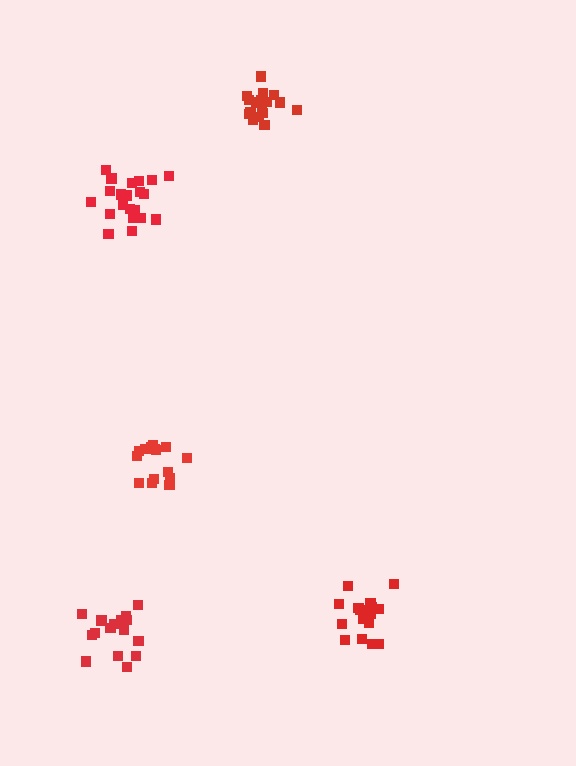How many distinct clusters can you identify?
There are 5 distinct clusters.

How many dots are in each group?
Group 1: 18 dots, Group 2: 21 dots, Group 3: 16 dots, Group 4: 17 dots, Group 5: 15 dots (87 total).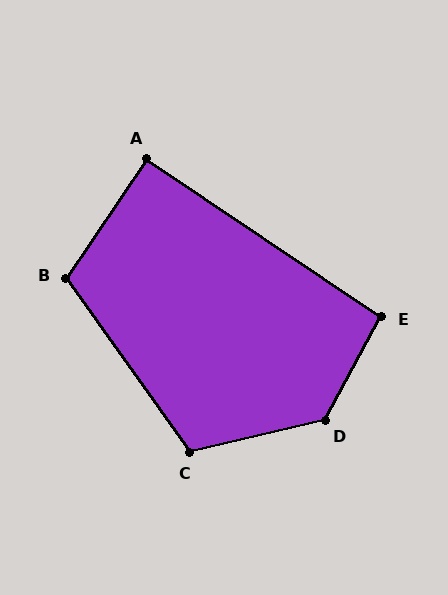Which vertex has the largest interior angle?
D, at approximately 132 degrees.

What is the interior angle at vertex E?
Approximately 95 degrees (obtuse).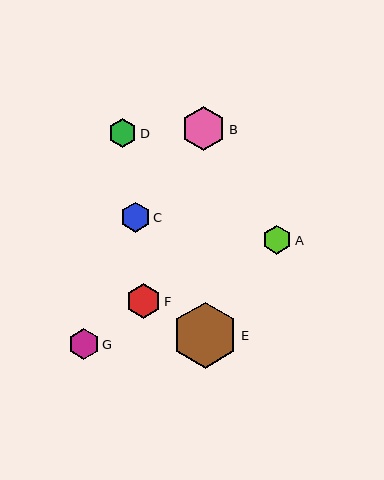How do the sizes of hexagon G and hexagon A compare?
Hexagon G and hexagon A are approximately the same size.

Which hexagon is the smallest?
Hexagon D is the smallest with a size of approximately 29 pixels.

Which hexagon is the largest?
Hexagon E is the largest with a size of approximately 66 pixels.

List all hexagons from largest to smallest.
From largest to smallest: E, B, F, G, C, A, D.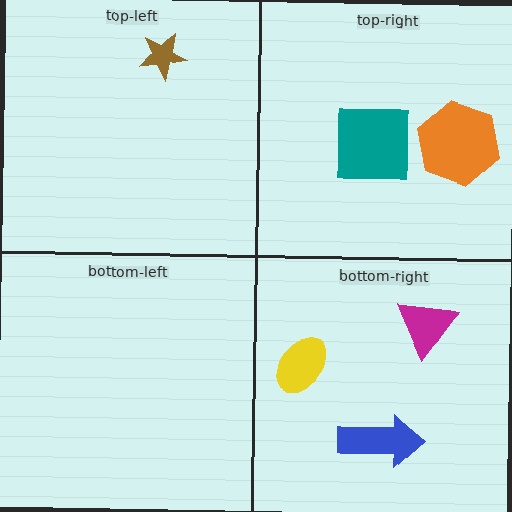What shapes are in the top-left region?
The brown star.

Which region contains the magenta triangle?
The bottom-right region.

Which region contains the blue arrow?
The bottom-right region.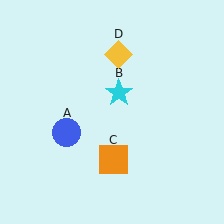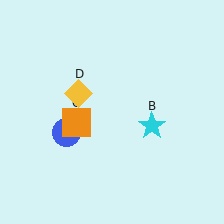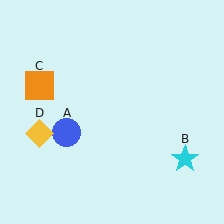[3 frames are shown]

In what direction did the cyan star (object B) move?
The cyan star (object B) moved down and to the right.